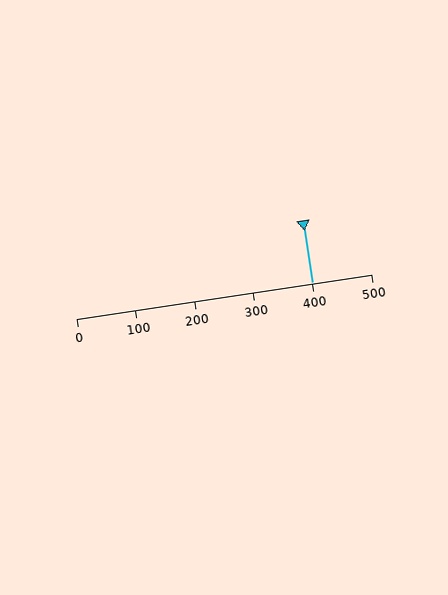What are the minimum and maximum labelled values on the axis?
The axis runs from 0 to 500.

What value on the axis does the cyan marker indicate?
The marker indicates approximately 400.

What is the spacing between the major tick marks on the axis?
The major ticks are spaced 100 apart.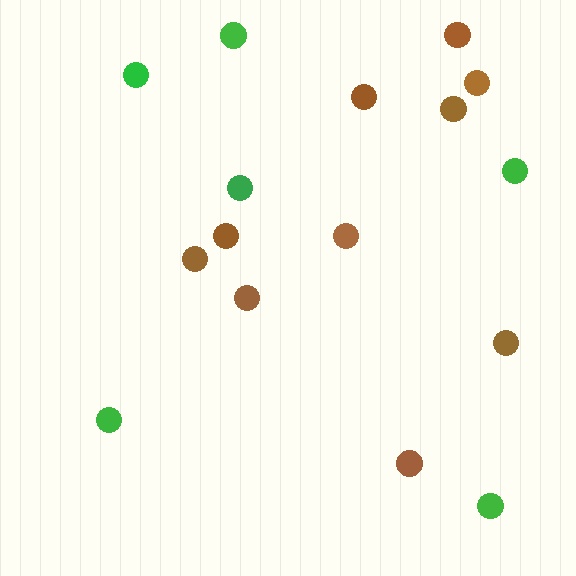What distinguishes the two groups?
There are 2 groups: one group of green circles (6) and one group of brown circles (10).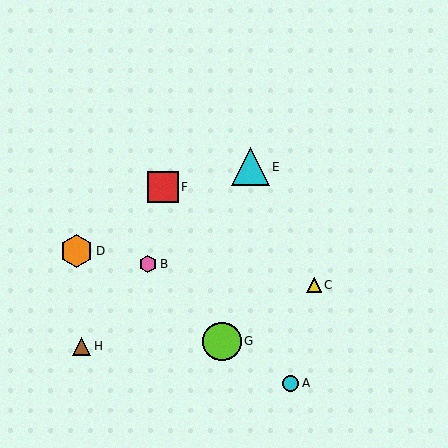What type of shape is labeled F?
Shape F is a red square.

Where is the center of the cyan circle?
The center of the cyan circle is at (291, 384).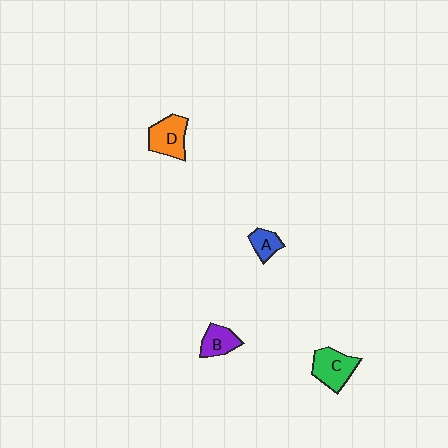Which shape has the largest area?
Shape C (green).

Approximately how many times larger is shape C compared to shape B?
Approximately 1.5 times.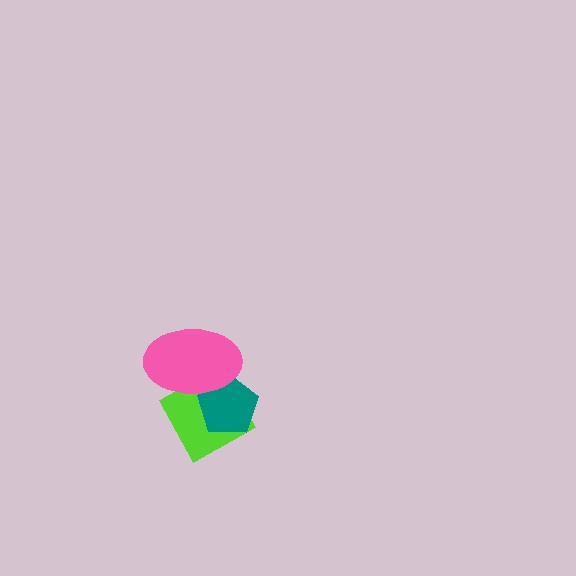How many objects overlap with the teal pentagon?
2 objects overlap with the teal pentagon.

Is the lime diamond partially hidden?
Yes, it is partially covered by another shape.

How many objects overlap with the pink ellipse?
2 objects overlap with the pink ellipse.